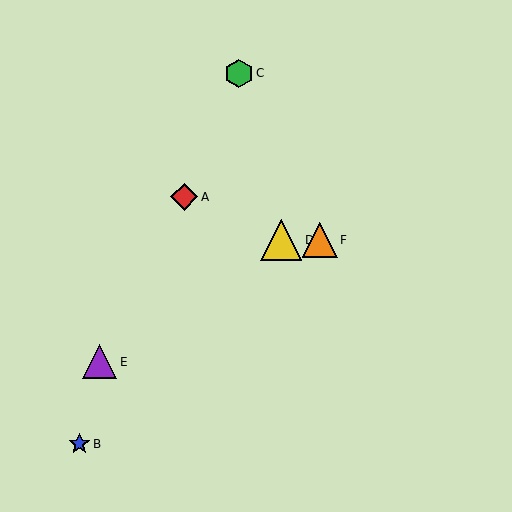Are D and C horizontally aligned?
No, D is at y≈240 and C is at y≈73.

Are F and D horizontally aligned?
Yes, both are at y≈240.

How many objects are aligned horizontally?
2 objects (D, F) are aligned horizontally.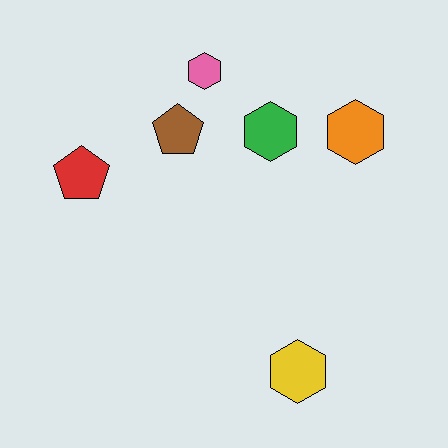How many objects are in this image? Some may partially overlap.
There are 6 objects.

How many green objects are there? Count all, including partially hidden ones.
There is 1 green object.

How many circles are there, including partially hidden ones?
There are no circles.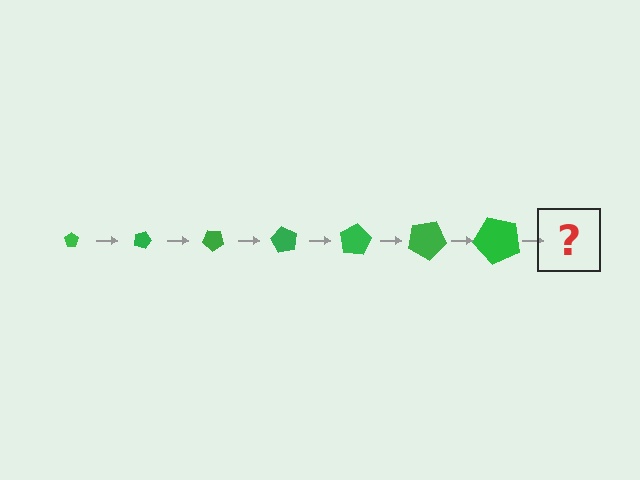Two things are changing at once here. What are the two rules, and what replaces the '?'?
The two rules are that the pentagon grows larger each step and it rotates 20 degrees each step. The '?' should be a pentagon, larger than the previous one and rotated 140 degrees from the start.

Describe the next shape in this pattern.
It should be a pentagon, larger than the previous one and rotated 140 degrees from the start.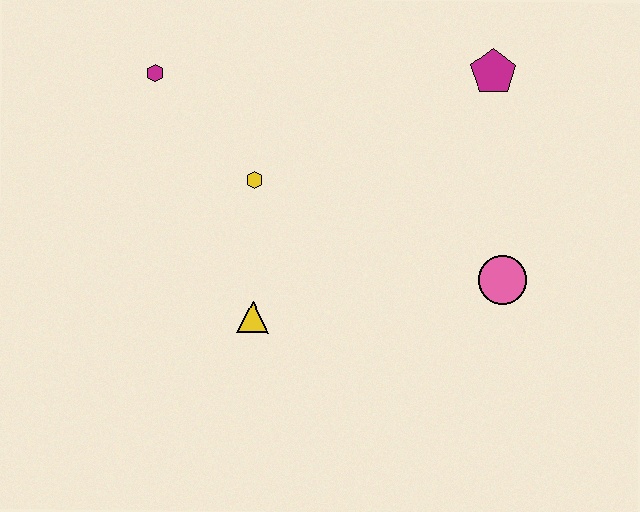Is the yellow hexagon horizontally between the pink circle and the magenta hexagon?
Yes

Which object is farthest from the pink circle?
The magenta hexagon is farthest from the pink circle.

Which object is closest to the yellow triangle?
The yellow hexagon is closest to the yellow triangle.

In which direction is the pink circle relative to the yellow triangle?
The pink circle is to the right of the yellow triangle.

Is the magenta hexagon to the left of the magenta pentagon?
Yes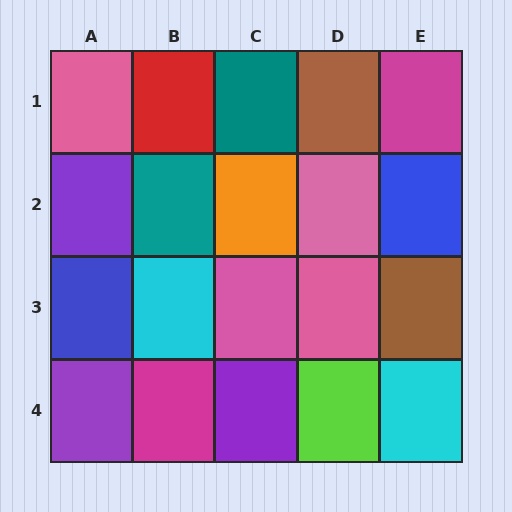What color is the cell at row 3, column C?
Pink.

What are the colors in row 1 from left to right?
Pink, red, teal, brown, magenta.